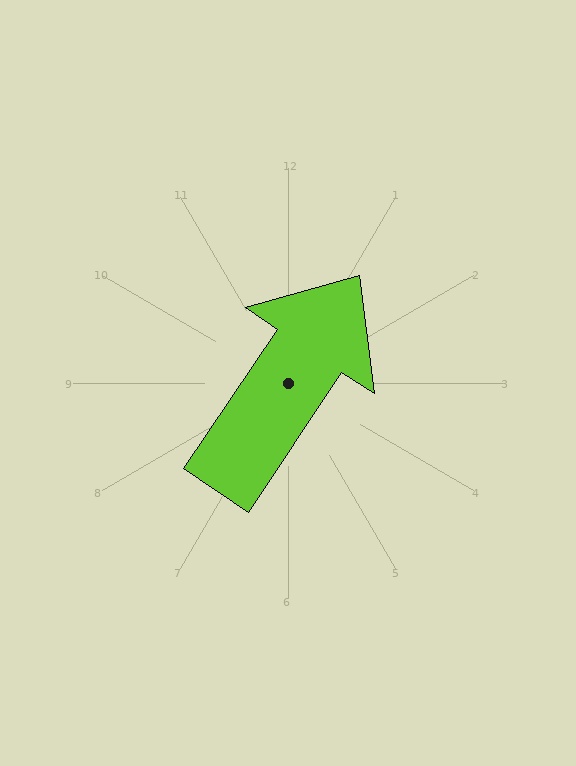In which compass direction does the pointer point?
Northeast.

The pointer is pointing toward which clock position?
Roughly 1 o'clock.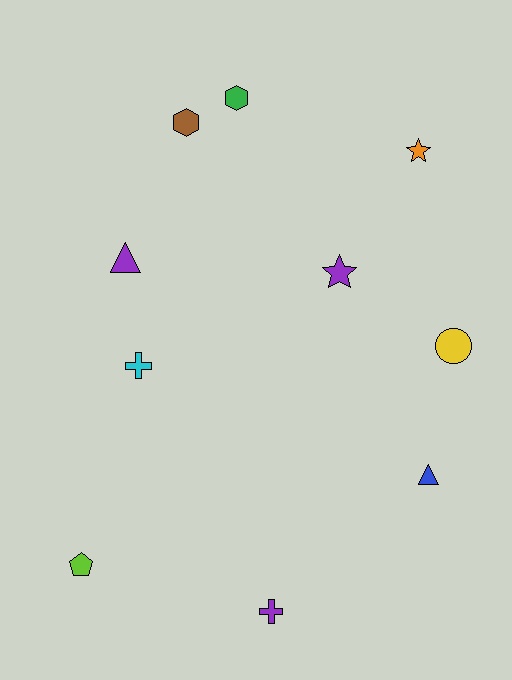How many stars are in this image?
There are 2 stars.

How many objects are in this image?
There are 10 objects.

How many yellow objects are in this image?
There is 1 yellow object.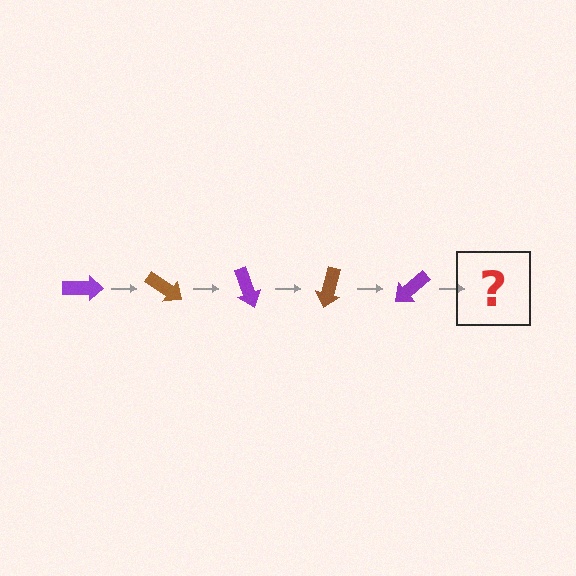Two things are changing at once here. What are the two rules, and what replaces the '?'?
The two rules are that it rotates 35 degrees each step and the color cycles through purple and brown. The '?' should be a brown arrow, rotated 175 degrees from the start.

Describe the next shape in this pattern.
It should be a brown arrow, rotated 175 degrees from the start.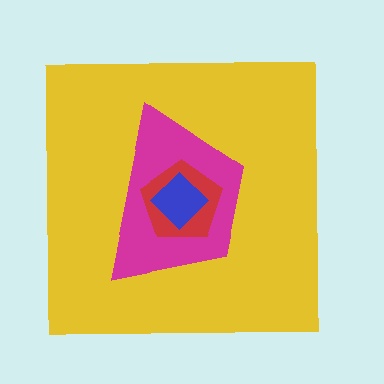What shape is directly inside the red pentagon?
The blue diamond.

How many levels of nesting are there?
4.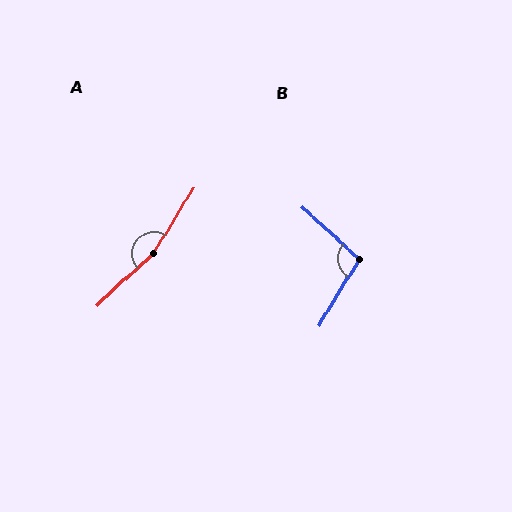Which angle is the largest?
A, at approximately 164 degrees.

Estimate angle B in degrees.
Approximately 101 degrees.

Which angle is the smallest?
B, at approximately 101 degrees.